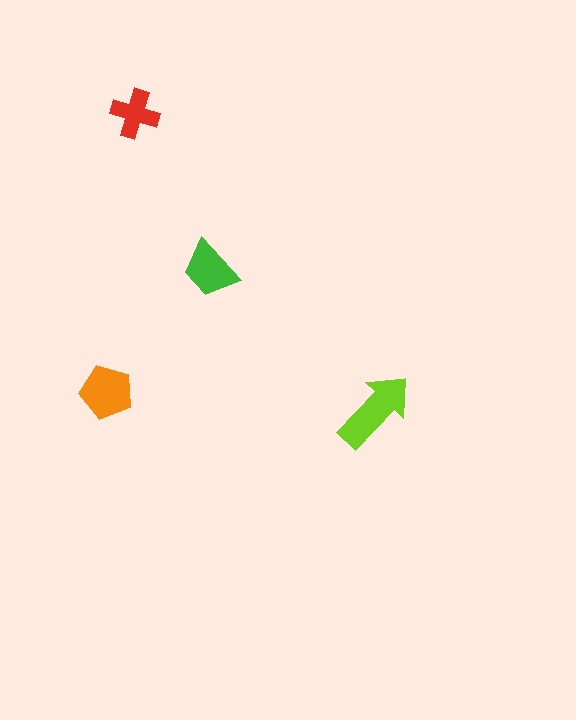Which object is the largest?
The lime arrow.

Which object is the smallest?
The red cross.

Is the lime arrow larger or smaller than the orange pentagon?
Larger.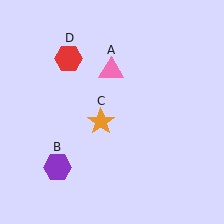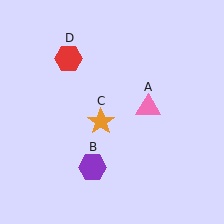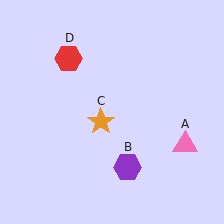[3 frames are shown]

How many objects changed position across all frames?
2 objects changed position: pink triangle (object A), purple hexagon (object B).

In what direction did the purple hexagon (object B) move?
The purple hexagon (object B) moved right.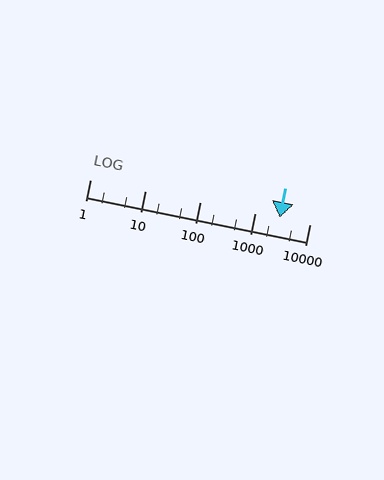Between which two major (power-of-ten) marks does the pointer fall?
The pointer is between 1000 and 10000.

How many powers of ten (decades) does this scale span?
The scale spans 4 decades, from 1 to 10000.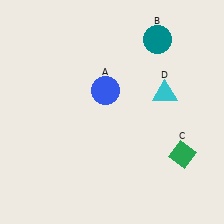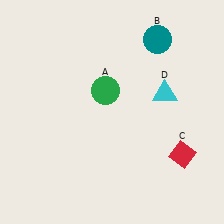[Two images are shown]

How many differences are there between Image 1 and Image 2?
There are 2 differences between the two images.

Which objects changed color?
A changed from blue to green. C changed from green to red.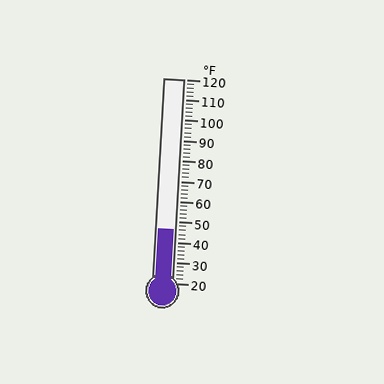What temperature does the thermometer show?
The thermometer shows approximately 46°F.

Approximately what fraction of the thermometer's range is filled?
The thermometer is filled to approximately 25% of its range.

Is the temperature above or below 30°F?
The temperature is above 30°F.